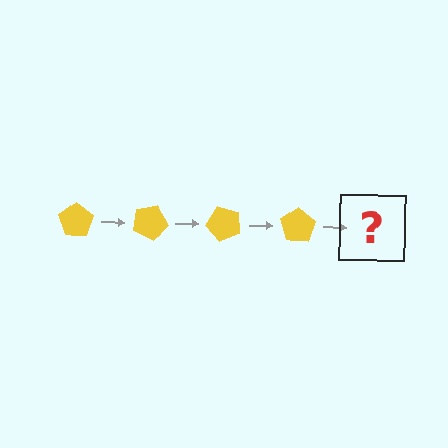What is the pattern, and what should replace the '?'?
The pattern is that the pentagon rotates 25 degrees each step. The '?' should be a yellow pentagon rotated 100 degrees.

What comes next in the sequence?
The next element should be a yellow pentagon rotated 100 degrees.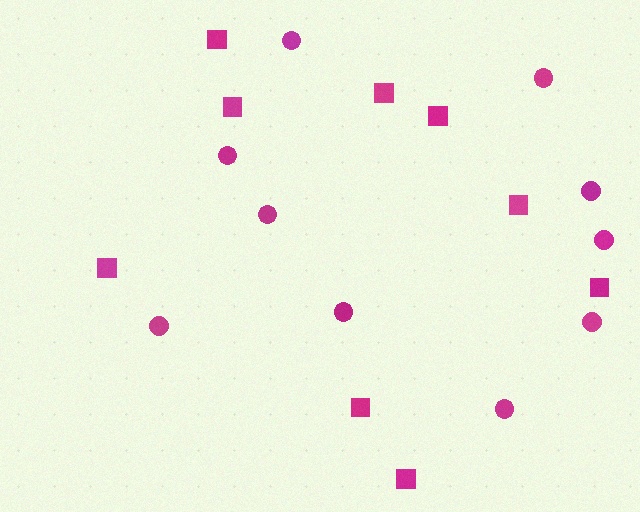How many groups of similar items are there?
There are 2 groups: one group of squares (9) and one group of circles (10).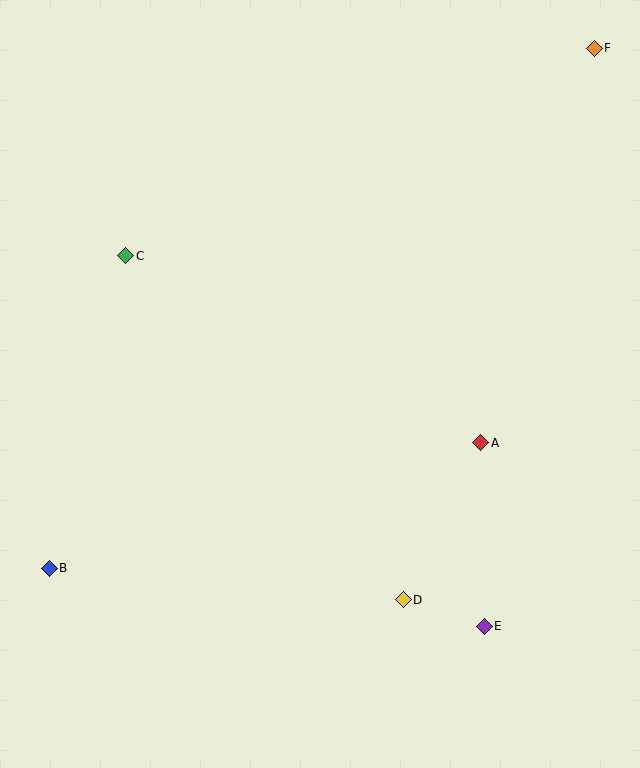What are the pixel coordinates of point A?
Point A is at (481, 443).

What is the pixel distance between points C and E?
The distance between C and E is 516 pixels.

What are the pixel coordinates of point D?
Point D is at (403, 600).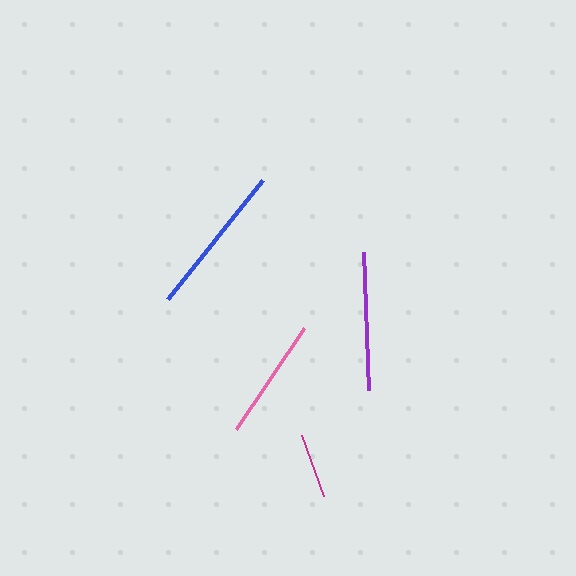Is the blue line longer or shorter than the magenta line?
The blue line is longer than the magenta line.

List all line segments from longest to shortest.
From longest to shortest: blue, purple, pink, magenta.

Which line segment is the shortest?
The magenta line is the shortest at approximately 65 pixels.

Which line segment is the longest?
The blue line is the longest at approximately 152 pixels.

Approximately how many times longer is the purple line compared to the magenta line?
The purple line is approximately 2.1 times the length of the magenta line.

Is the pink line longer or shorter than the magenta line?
The pink line is longer than the magenta line.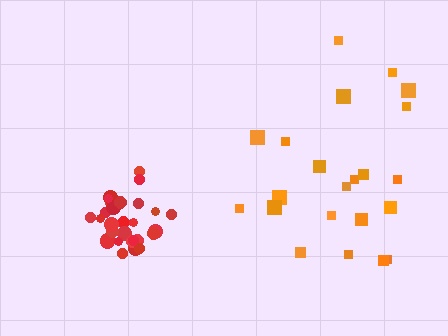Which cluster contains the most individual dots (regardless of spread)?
Red (30).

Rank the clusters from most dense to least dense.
red, orange.